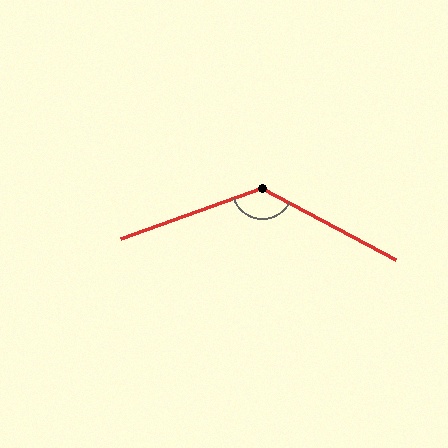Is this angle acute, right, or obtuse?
It is obtuse.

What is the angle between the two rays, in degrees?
Approximately 132 degrees.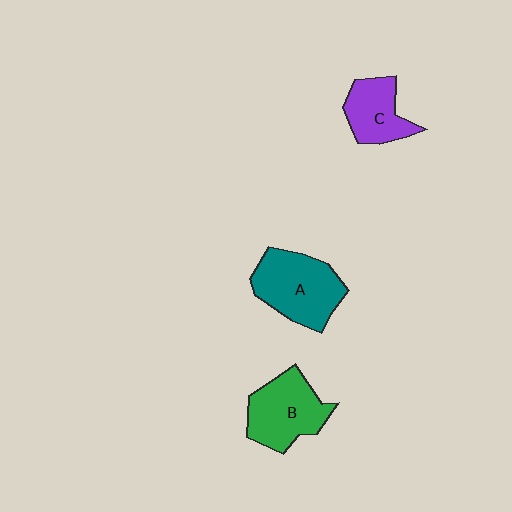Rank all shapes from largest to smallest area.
From largest to smallest: A (teal), B (green), C (purple).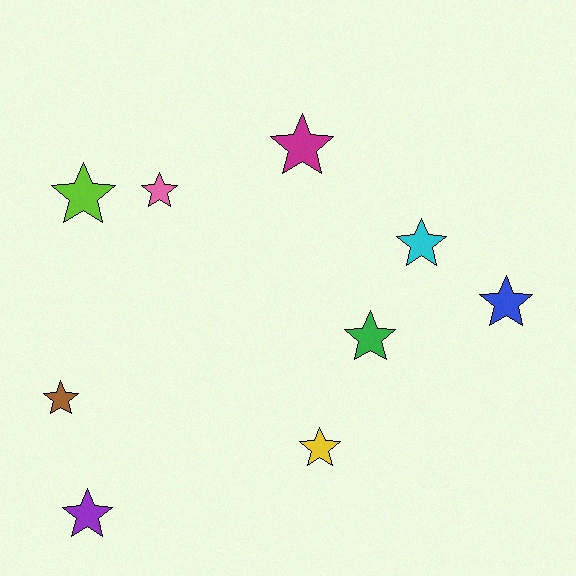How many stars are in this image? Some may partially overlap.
There are 9 stars.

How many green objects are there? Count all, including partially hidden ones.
There is 1 green object.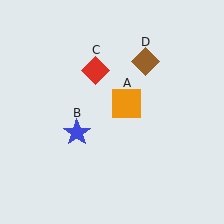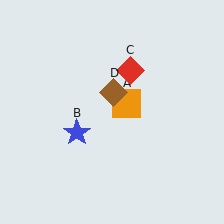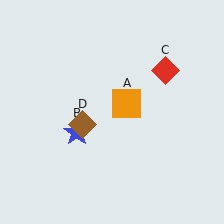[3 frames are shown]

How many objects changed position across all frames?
2 objects changed position: red diamond (object C), brown diamond (object D).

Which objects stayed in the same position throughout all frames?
Orange square (object A) and blue star (object B) remained stationary.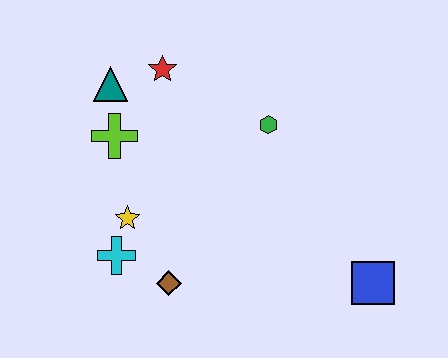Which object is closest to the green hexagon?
The red star is closest to the green hexagon.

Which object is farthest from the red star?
The blue square is farthest from the red star.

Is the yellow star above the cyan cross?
Yes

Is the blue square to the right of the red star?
Yes